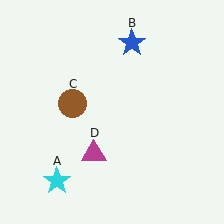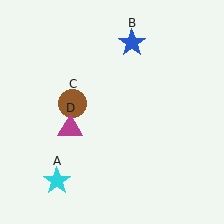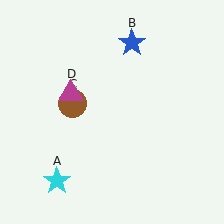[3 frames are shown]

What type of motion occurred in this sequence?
The magenta triangle (object D) rotated clockwise around the center of the scene.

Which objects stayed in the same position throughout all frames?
Cyan star (object A) and blue star (object B) and brown circle (object C) remained stationary.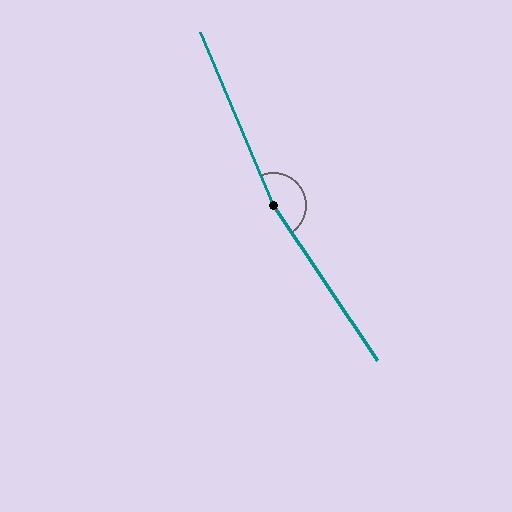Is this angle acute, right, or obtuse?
It is obtuse.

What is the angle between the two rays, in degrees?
Approximately 169 degrees.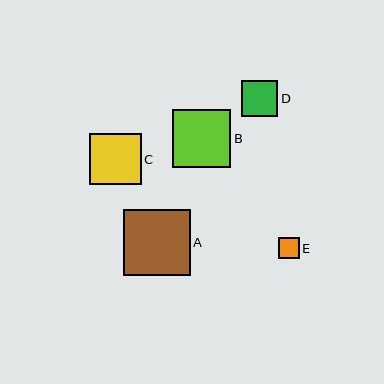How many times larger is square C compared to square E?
Square C is approximately 2.5 times the size of square E.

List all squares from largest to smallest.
From largest to smallest: A, B, C, D, E.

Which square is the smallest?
Square E is the smallest with a size of approximately 21 pixels.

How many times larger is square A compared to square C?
Square A is approximately 1.3 times the size of square C.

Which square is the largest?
Square A is the largest with a size of approximately 66 pixels.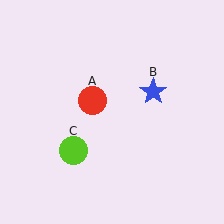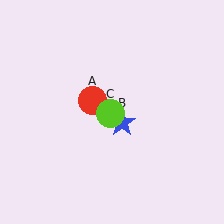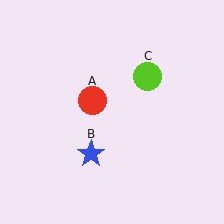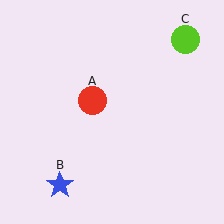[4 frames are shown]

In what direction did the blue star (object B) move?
The blue star (object B) moved down and to the left.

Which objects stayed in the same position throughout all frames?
Red circle (object A) remained stationary.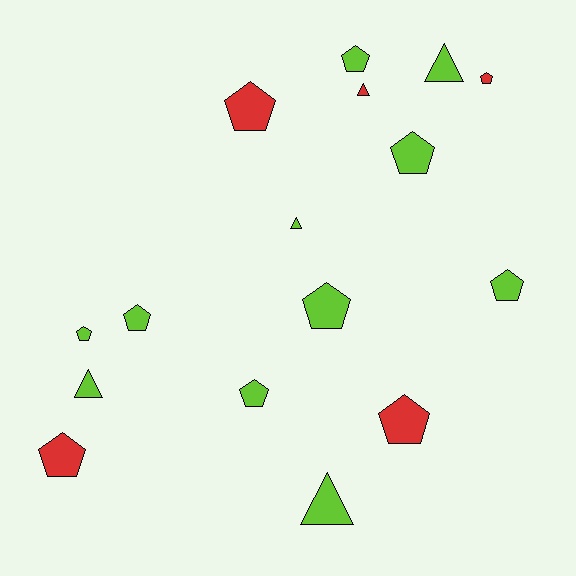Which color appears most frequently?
Lime, with 11 objects.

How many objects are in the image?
There are 16 objects.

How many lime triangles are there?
There are 4 lime triangles.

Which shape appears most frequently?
Pentagon, with 11 objects.